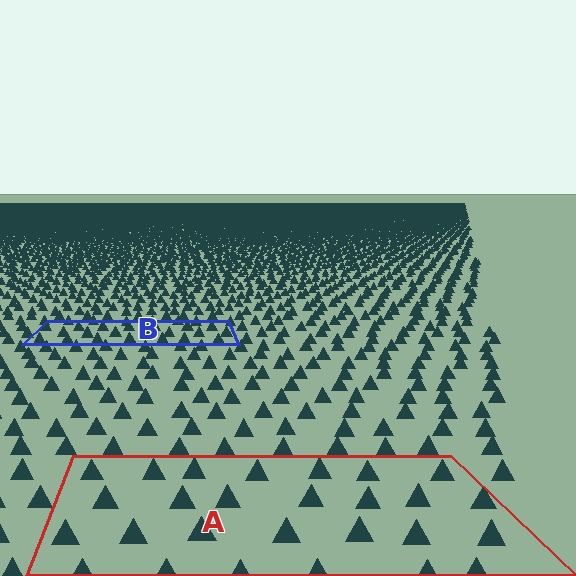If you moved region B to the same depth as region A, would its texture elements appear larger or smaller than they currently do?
They would appear larger. At a closer depth, the same texture elements are projected at a bigger on-screen size.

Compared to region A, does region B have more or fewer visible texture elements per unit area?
Region B has more texture elements per unit area — they are packed more densely because it is farther away.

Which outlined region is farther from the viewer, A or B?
Region B is farther from the viewer — the texture elements inside it appear smaller and more densely packed.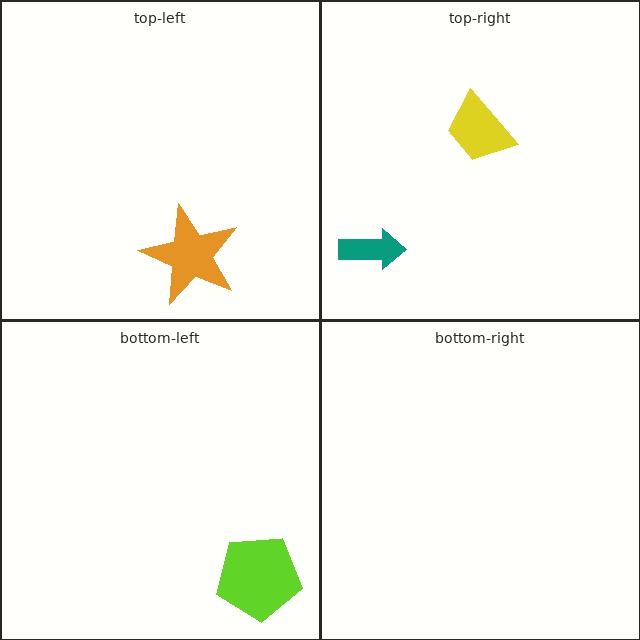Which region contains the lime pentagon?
The bottom-left region.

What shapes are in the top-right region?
The teal arrow, the yellow trapezoid.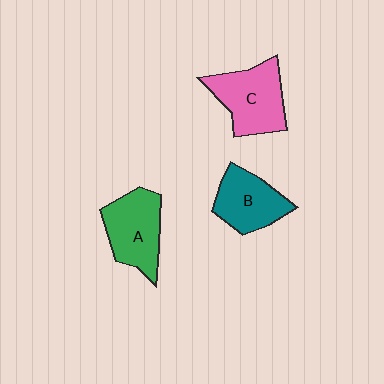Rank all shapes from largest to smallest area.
From largest to smallest: C (pink), A (green), B (teal).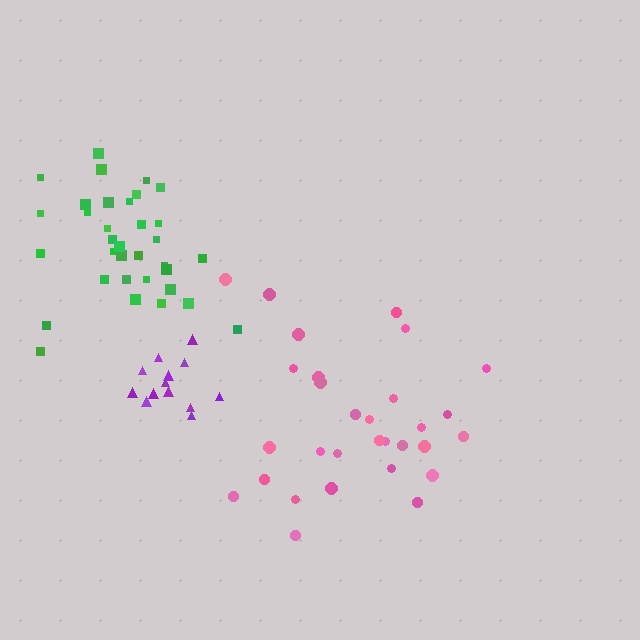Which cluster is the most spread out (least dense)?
Pink.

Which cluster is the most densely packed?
Purple.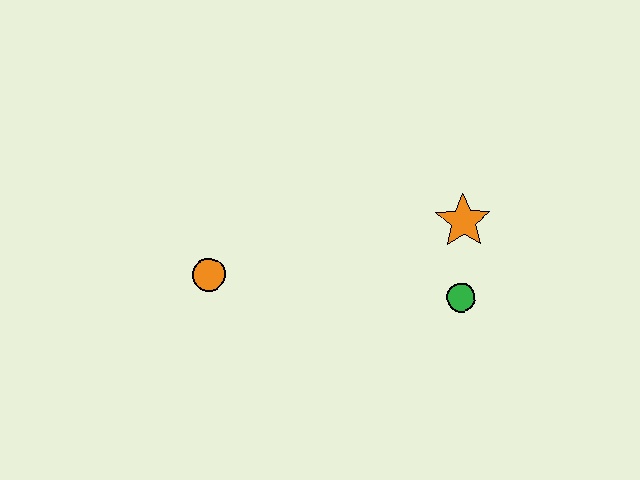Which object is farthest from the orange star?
The orange circle is farthest from the orange star.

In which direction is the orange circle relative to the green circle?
The orange circle is to the left of the green circle.